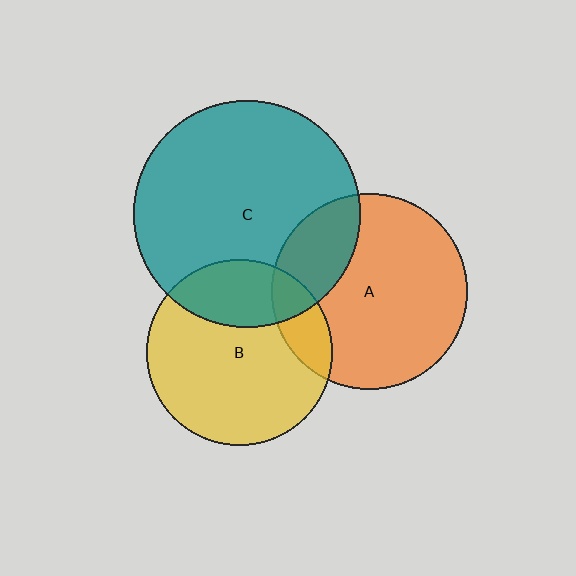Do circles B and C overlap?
Yes.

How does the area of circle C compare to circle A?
Approximately 1.3 times.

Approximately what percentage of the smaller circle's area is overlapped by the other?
Approximately 25%.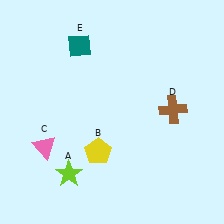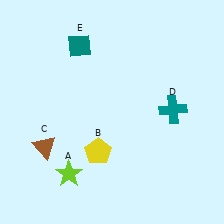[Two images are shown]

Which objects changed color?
C changed from pink to brown. D changed from brown to teal.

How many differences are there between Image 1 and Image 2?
There are 2 differences between the two images.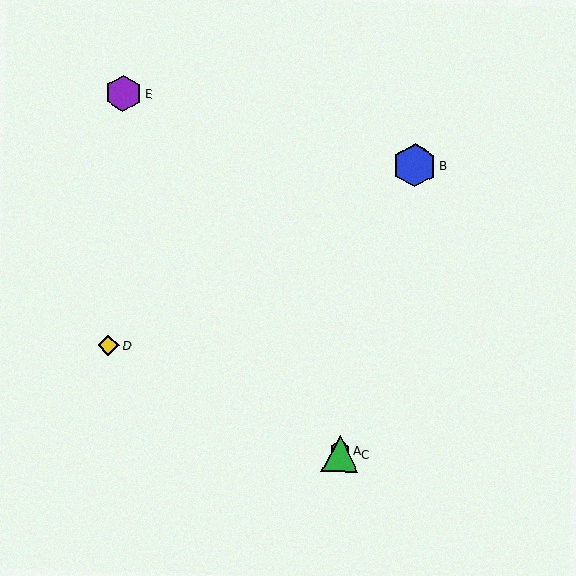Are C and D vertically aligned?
No, C is at x≈340 and D is at x≈108.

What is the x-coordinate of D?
Object D is at x≈108.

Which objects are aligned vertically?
Objects A, C are aligned vertically.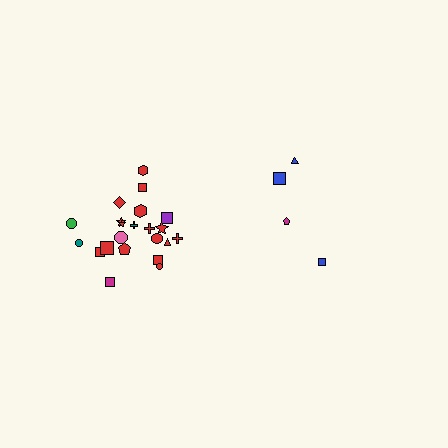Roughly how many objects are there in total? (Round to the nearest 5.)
Roughly 25 objects in total.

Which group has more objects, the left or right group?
The left group.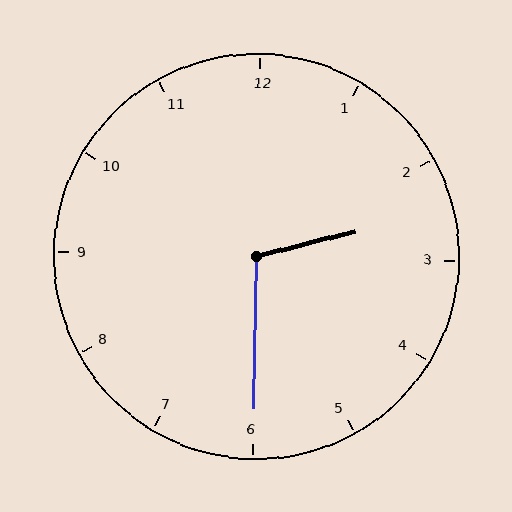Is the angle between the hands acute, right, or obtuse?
It is obtuse.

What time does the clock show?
2:30.